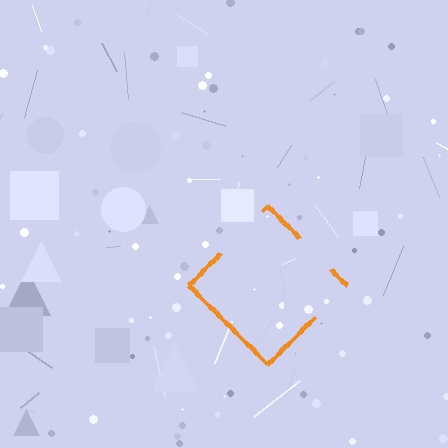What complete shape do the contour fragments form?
The contour fragments form a diamond.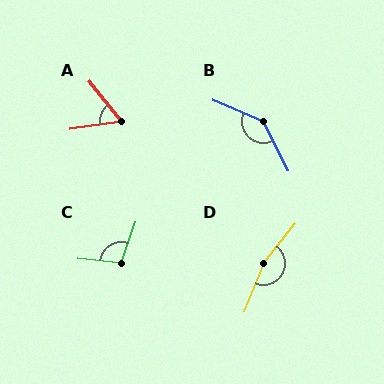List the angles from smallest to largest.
A (59°), C (104°), B (139°), D (164°).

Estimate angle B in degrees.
Approximately 139 degrees.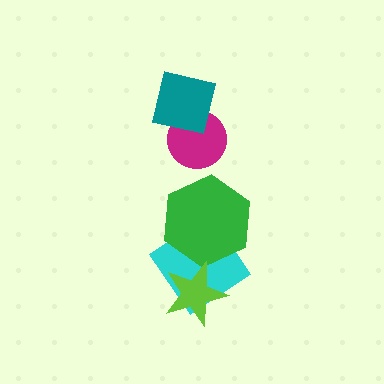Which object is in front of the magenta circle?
The teal square is in front of the magenta circle.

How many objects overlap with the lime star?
1 object overlaps with the lime star.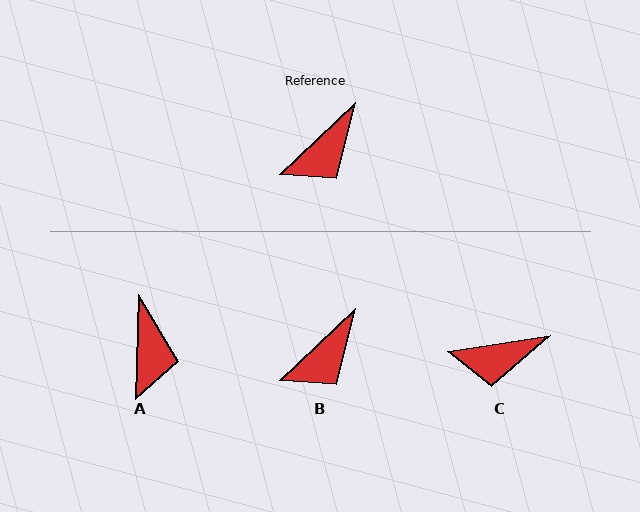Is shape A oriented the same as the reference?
No, it is off by about 45 degrees.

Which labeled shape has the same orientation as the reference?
B.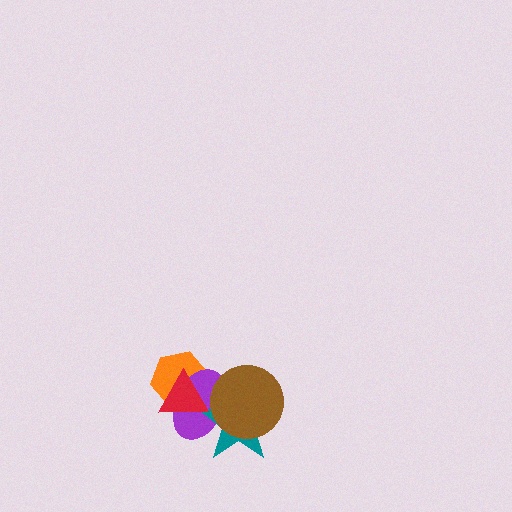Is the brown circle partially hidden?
No, no other shape covers it.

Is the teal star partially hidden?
Yes, it is partially covered by another shape.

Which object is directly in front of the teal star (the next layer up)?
The red triangle is directly in front of the teal star.